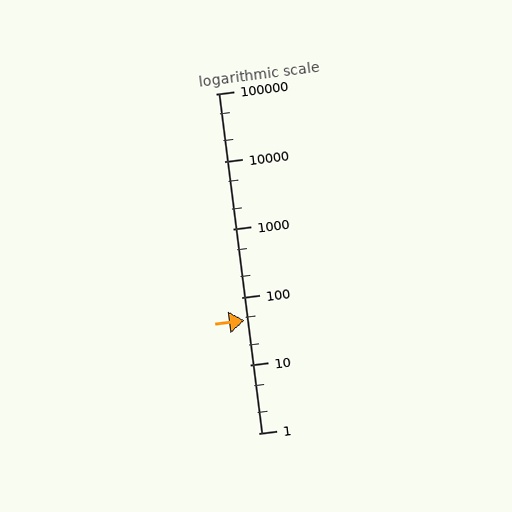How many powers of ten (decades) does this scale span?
The scale spans 5 decades, from 1 to 100000.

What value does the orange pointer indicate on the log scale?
The pointer indicates approximately 45.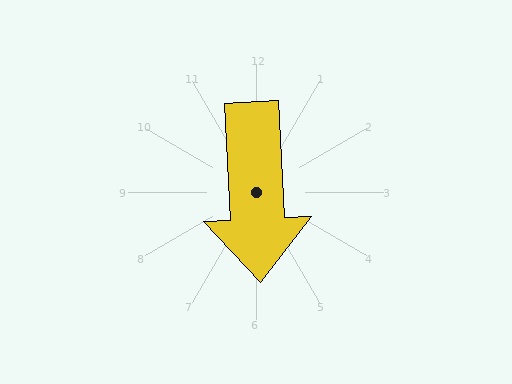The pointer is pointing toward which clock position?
Roughly 6 o'clock.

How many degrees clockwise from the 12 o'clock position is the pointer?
Approximately 177 degrees.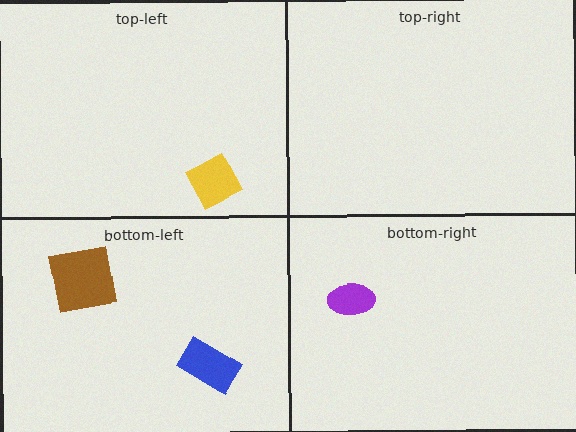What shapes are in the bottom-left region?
The brown square, the blue rectangle.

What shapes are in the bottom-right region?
The purple ellipse.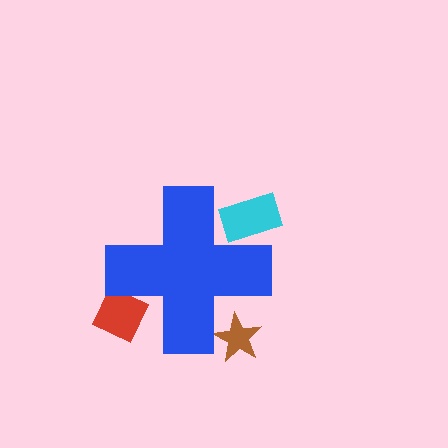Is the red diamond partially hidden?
Yes, the red diamond is partially hidden behind the blue cross.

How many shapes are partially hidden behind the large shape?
3 shapes are partially hidden.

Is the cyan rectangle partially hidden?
Yes, the cyan rectangle is partially hidden behind the blue cross.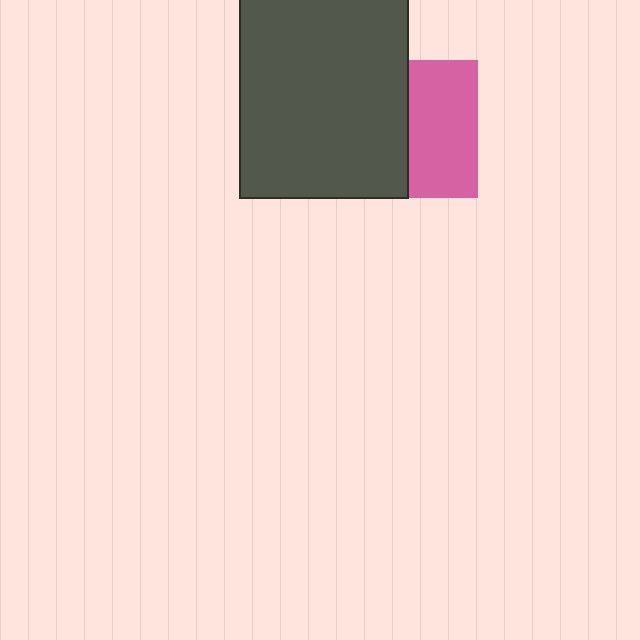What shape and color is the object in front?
The object in front is a dark gray rectangle.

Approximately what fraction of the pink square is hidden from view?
Roughly 51% of the pink square is hidden behind the dark gray rectangle.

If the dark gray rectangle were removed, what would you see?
You would see the complete pink square.